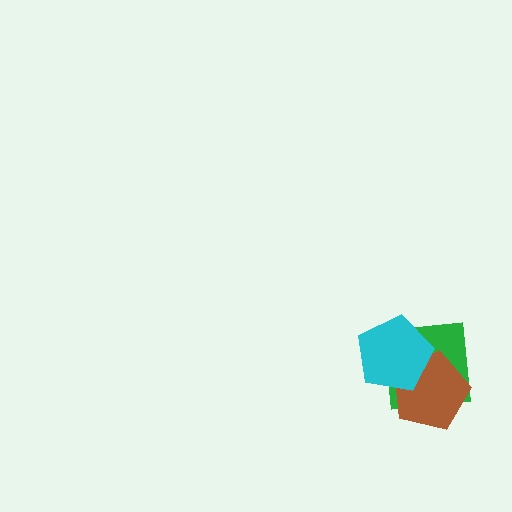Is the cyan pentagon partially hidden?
No, no other shape covers it.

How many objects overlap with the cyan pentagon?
2 objects overlap with the cyan pentagon.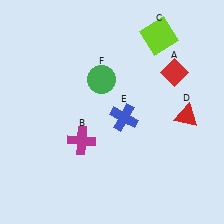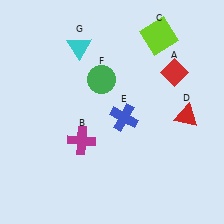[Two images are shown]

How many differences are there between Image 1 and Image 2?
There is 1 difference between the two images.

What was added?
A cyan triangle (G) was added in Image 2.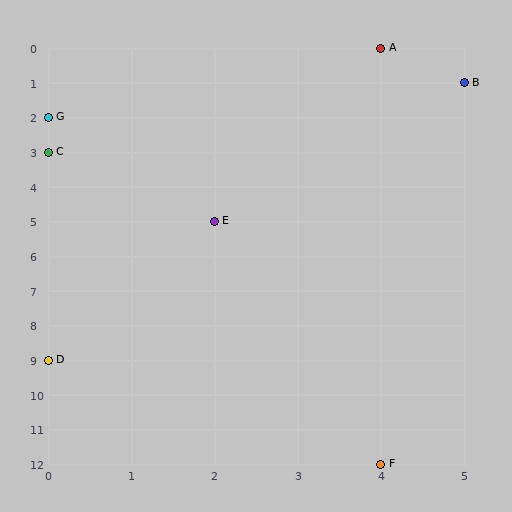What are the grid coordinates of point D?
Point D is at grid coordinates (0, 9).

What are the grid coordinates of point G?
Point G is at grid coordinates (0, 2).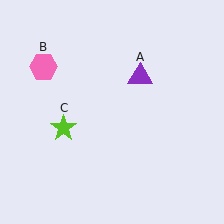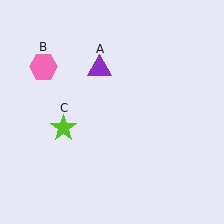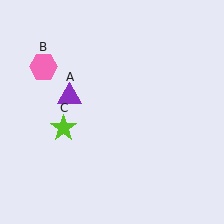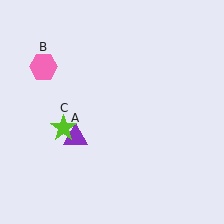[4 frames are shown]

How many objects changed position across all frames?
1 object changed position: purple triangle (object A).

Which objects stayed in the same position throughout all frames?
Pink hexagon (object B) and lime star (object C) remained stationary.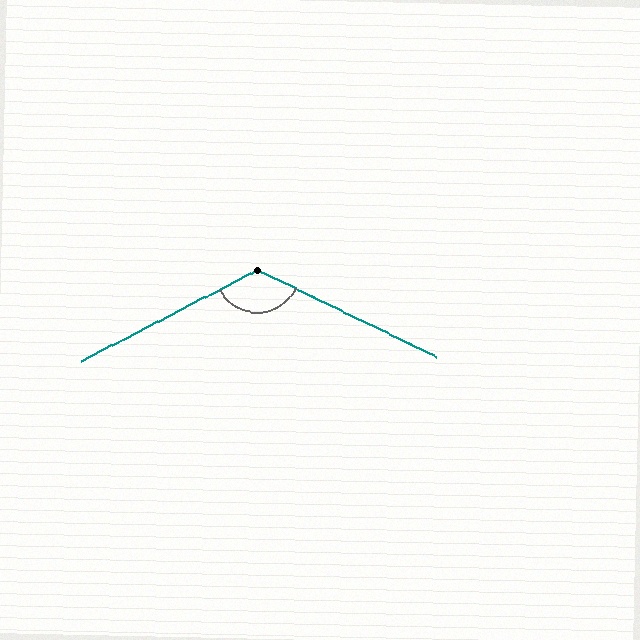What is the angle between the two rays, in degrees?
Approximately 127 degrees.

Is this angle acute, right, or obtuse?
It is obtuse.